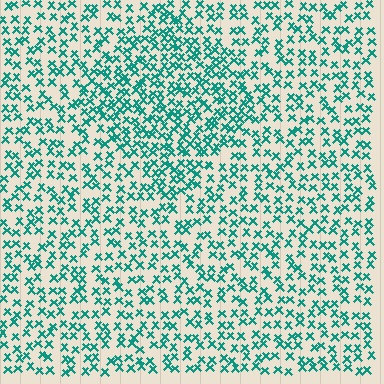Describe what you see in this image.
The image contains small teal elements arranged at two different densities. A diamond-shaped region is visible where the elements are more densely packed than the surrounding area.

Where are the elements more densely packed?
The elements are more densely packed inside the diamond boundary.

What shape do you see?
I see a diamond.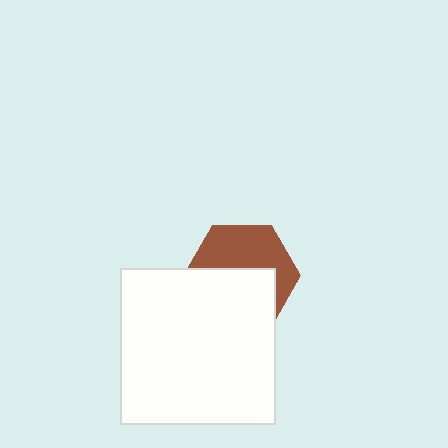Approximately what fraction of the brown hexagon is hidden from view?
Roughly 52% of the brown hexagon is hidden behind the white square.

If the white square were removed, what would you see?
You would see the complete brown hexagon.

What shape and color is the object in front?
The object in front is a white square.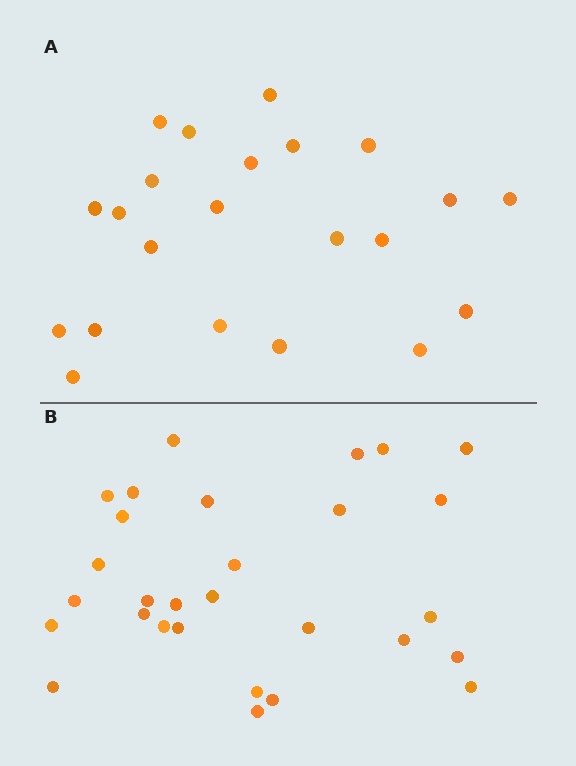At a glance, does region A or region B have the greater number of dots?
Region B (the bottom region) has more dots.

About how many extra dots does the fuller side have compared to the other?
Region B has roughly 8 or so more dots than region A.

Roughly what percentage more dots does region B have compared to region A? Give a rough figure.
About 30% more.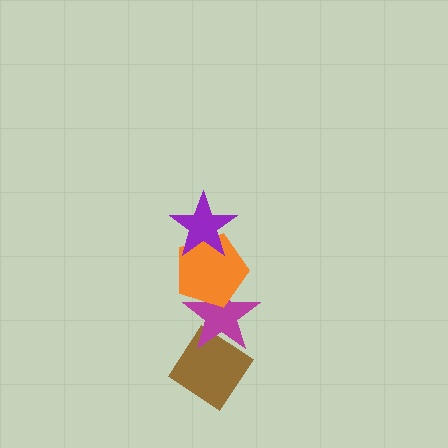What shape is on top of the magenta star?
The orange pentagon is on top of the magenta star.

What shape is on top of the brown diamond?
The magenta star is on top of the brown diamond.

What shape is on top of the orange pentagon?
The purple star is on top of the orange pentagon.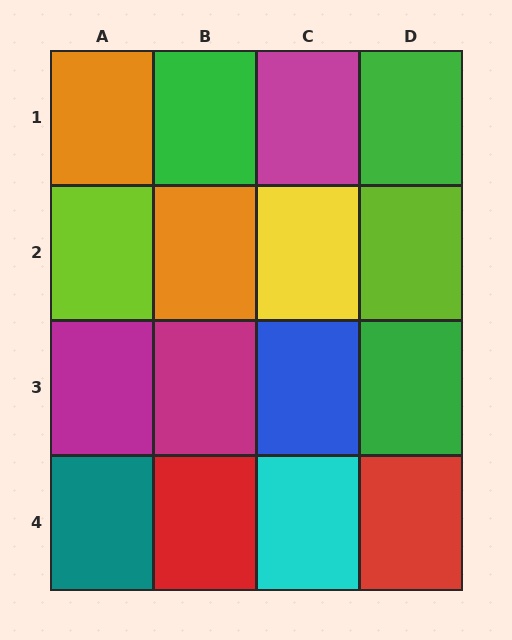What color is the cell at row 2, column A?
Lime.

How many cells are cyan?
1 cell is cyan.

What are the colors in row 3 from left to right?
Magenta, magenta, blue, green.